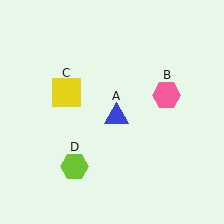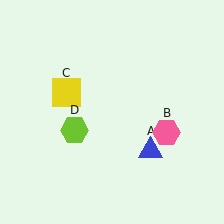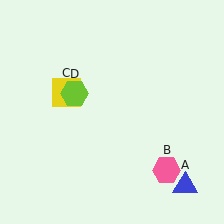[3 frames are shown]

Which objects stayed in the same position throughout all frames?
Yellow square (object C) remained stationary.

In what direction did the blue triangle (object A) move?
The blue triangle (object A) moved down and to the right.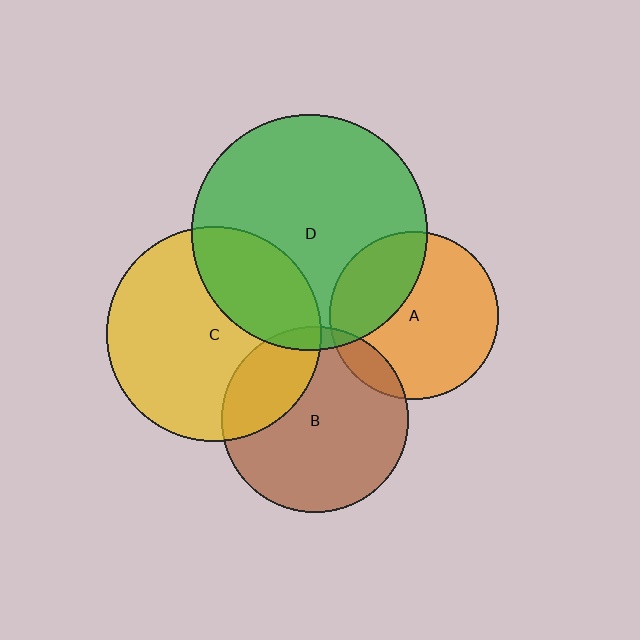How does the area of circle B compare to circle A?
Approximately 1.2 times.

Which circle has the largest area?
Circle D (green).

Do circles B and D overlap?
Yes.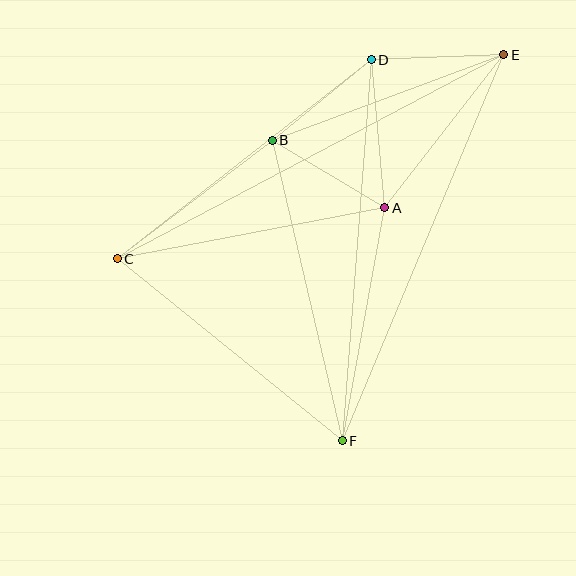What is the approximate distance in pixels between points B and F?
The distance between B and F is approximately 309 pixels.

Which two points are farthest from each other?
Points C and E are farthest from each other.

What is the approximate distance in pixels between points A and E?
The distance between A and E is approximately 194 pixels.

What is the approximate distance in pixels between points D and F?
The distance between D and F is approximately 382 pixels.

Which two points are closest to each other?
Points B and D are closest to each other.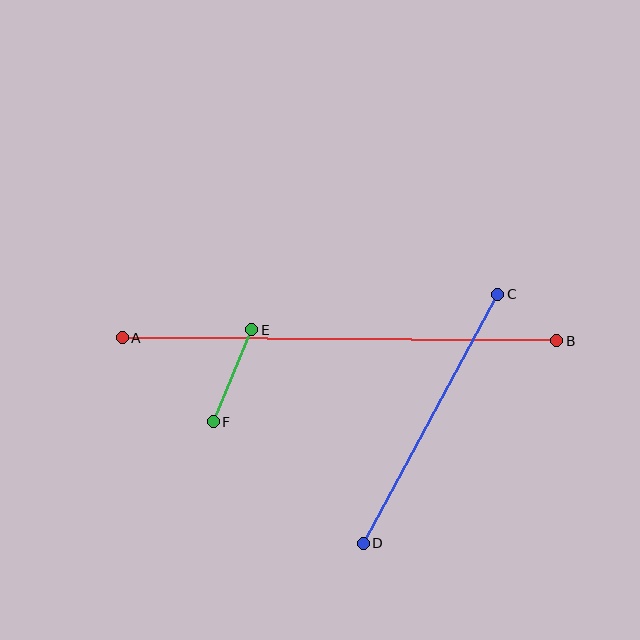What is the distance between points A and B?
The distance is approximately 435 pixels.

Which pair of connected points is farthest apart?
Points A and B are farthest apart.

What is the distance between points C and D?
The distance is approximately 283 pixels.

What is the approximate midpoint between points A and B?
The midpoint is at approximately (340, 339) pixels.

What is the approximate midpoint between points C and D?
The midpoint is at approximately (431, 419) pixels.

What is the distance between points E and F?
The distance is approximately 99 pixels.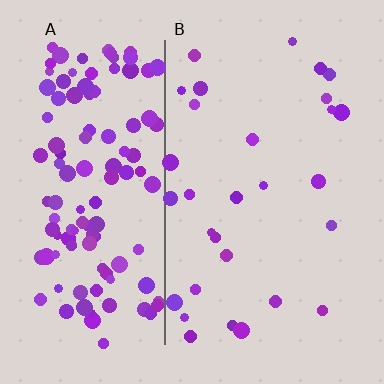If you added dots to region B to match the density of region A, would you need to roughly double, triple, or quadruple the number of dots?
Approximately quadruple.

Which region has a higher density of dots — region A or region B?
A (the left).